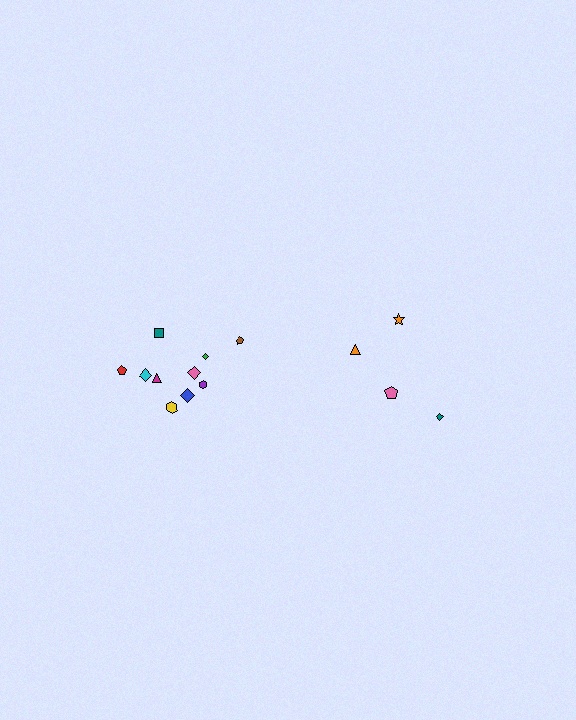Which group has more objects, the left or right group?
The left group.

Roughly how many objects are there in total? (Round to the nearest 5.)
Roughly 15 objects in total.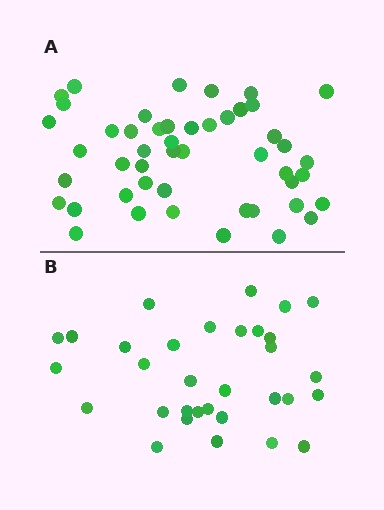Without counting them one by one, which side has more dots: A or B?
Region A (the top region) has more dots.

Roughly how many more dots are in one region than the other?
Region A has approximately 15 more dots than region B.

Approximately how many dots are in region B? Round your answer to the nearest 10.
About 30 dots. (The exact count is 32, which rounds to 30.)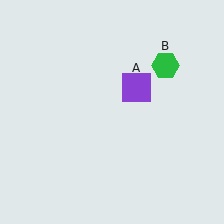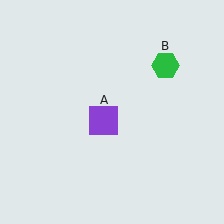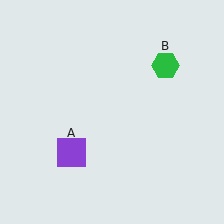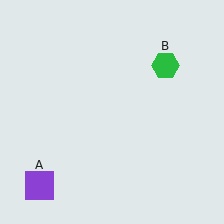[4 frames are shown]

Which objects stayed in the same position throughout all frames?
Green hexagon (object B) remained stationary.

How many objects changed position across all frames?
1 object changed position: purple square (object A).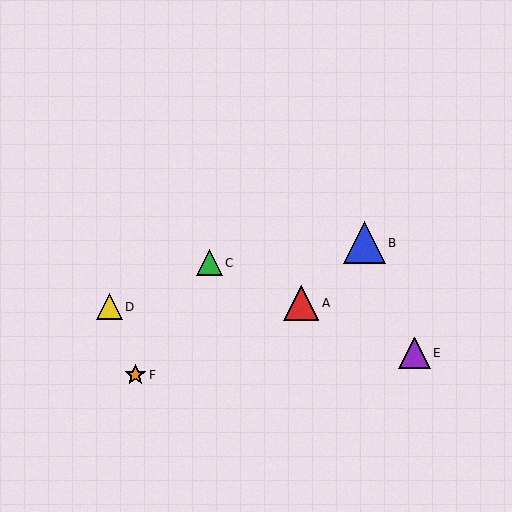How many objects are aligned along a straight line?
3 objects (A, C, E) are aligned along a straight line.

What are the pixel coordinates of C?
Object C is at (209, 263).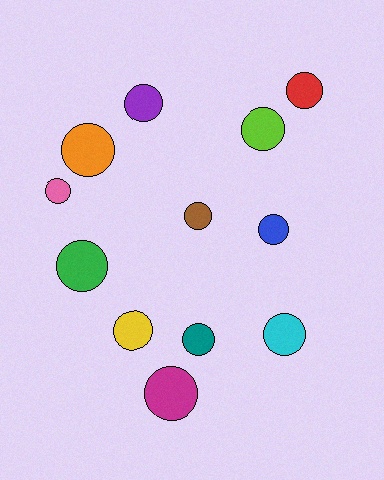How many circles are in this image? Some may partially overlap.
There are 12 circles.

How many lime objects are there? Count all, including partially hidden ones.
There is 1 lime object.